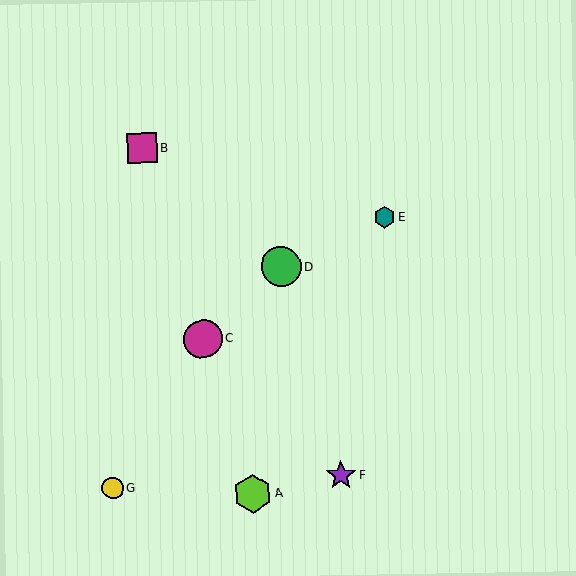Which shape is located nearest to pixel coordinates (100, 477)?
The yellow circle (labeled G) at (113, 488) is nearest to that location.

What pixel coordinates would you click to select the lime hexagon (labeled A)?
Click at (253, 494) to select the lime hexagon A.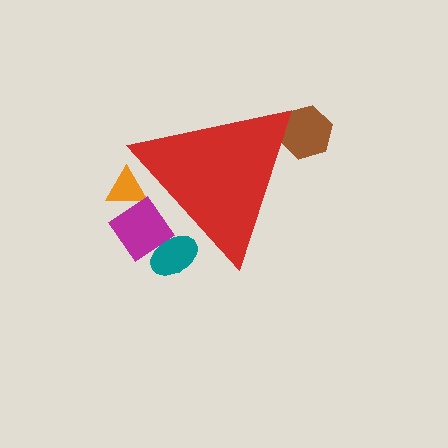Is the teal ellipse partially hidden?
Yes, the teal ellipse is partially hidden behind the red triangle.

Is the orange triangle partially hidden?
Yes, the orange triangle is partially hidden behind the red triangle.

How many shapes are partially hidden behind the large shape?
4 shapes are partially hidden.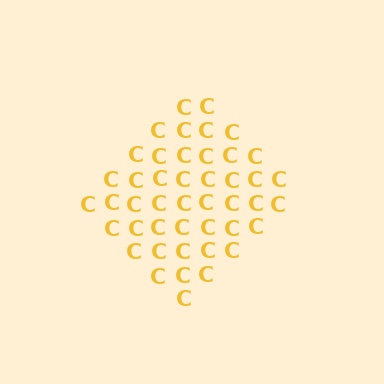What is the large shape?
The large shape is a diamond.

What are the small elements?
The small elements are letter C's.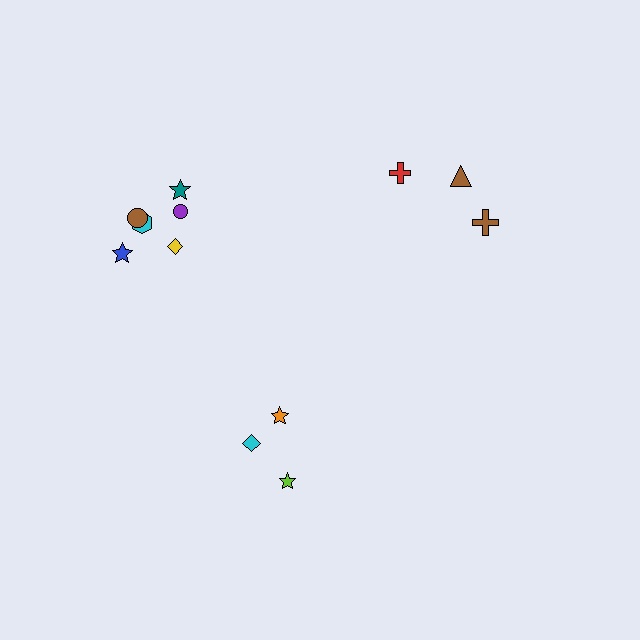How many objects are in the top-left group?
There are 6 objects.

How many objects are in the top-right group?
There are 3 objects.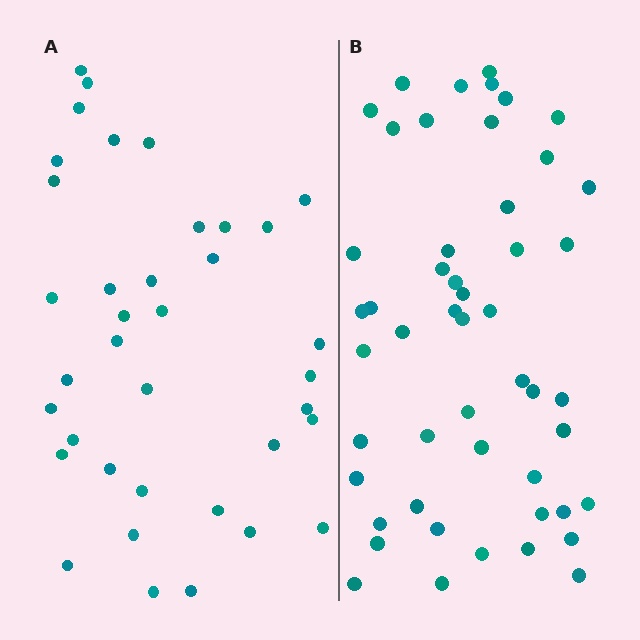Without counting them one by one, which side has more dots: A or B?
Region B (the right region) has more dots.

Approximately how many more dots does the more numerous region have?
Region B has approximately 15 more dots than region A.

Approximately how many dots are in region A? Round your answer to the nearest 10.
About 40 dots. (The exact count is 37, which rounds to 40.)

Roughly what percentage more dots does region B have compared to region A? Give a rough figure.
About 35% more.